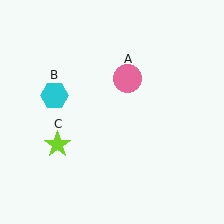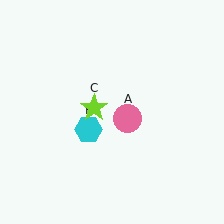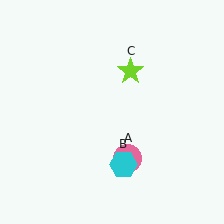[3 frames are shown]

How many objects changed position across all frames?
3 objects changed position: pink circle (object A), cyan hexagon (object B), lime star (object C).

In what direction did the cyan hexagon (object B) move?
The cyan hexagon (object B) moved down and to the right.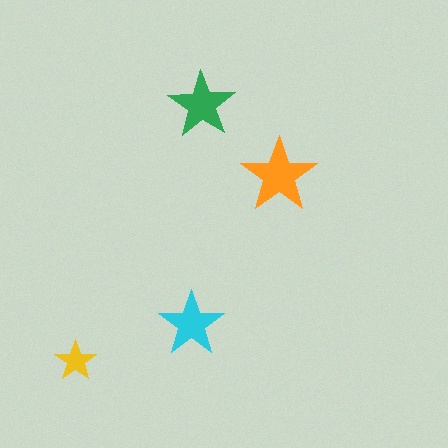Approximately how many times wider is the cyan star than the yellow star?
About 1.5 times wider.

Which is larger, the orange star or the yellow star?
The orange one.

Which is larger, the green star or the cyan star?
The green one.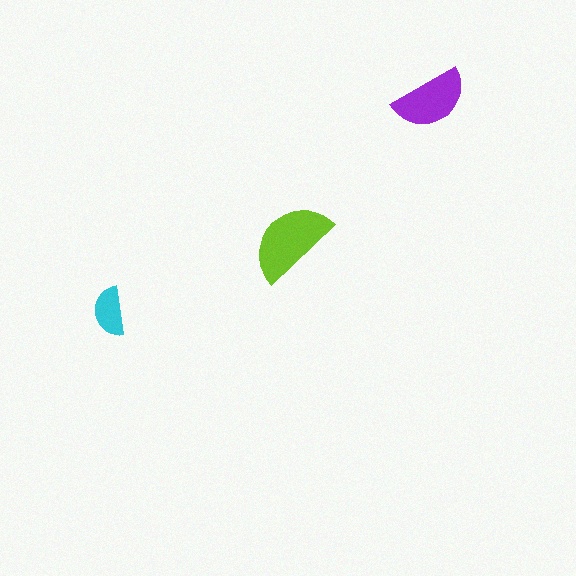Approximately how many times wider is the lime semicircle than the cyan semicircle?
About 2 times wider.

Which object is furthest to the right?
The purple semicircle is rightmost.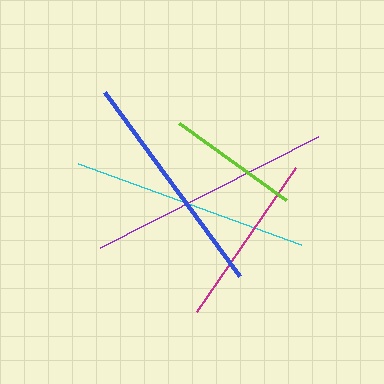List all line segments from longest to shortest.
From longest to shortest: purple, cyan, blue, magenta, lime.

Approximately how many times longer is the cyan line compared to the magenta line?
The cyan line is approximately 1.4 times the length of the magenta line.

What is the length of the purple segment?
The purple segment is approximately 245 pixels long.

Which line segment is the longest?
The purple line is the longest at approximately 245 pixels.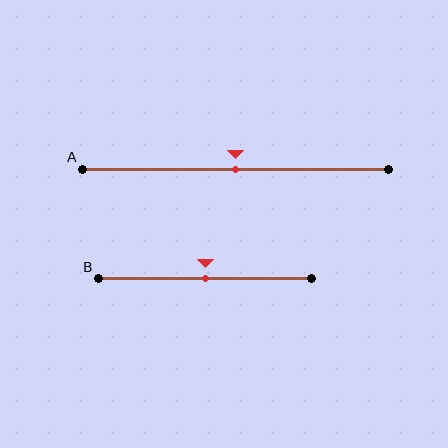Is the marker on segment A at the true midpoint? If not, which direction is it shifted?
Yes, the marker on segment A is at the true midpoint.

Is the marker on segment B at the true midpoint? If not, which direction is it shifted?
Yes, the marker on segment B is at the true midpoint.